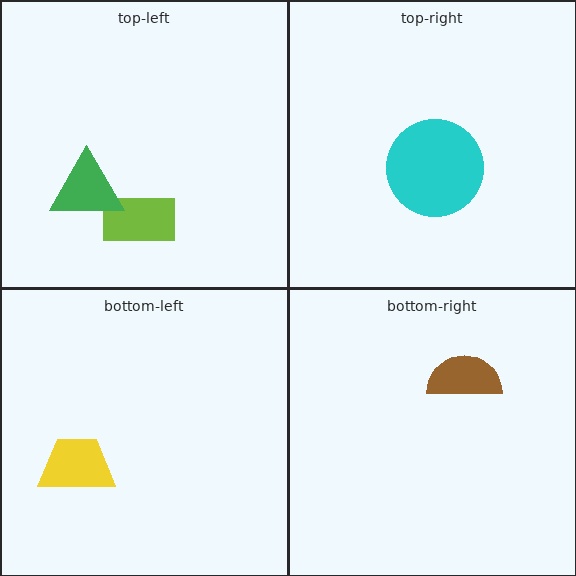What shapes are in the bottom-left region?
The yellow trapezoid.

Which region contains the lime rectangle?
The top-left region.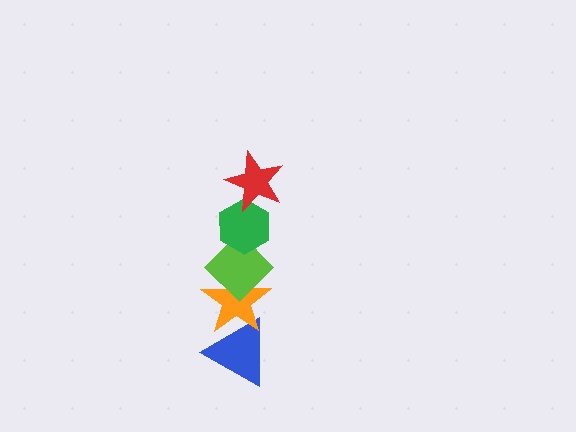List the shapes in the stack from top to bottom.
From top to bottom: the red star, the green hexagon, the lime diamond, the orange star, the blue triangle.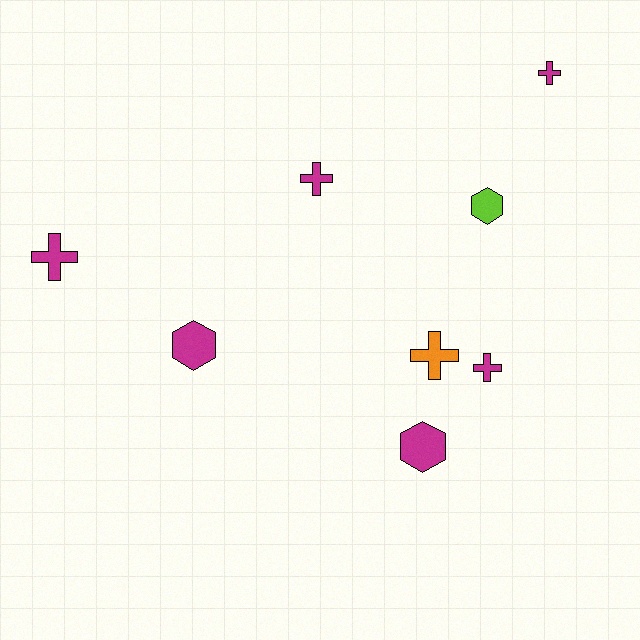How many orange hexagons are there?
There are no orange hexagons.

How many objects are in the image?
There are 8 objects.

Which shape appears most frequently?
Cross, with 5 objects.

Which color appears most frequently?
Magenta, with 6 objects.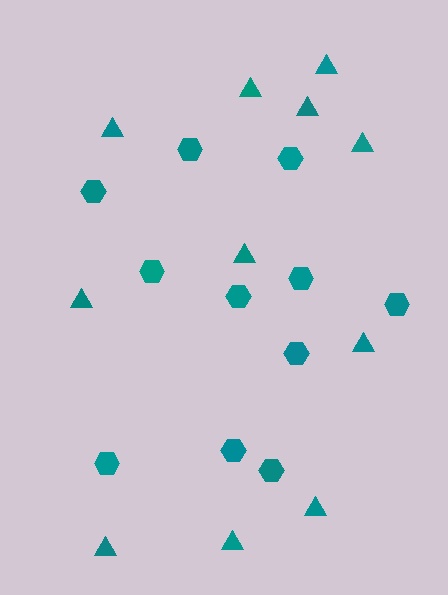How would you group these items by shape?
There are 2 groups: one group of triangles (11) and one group of hexagons (11).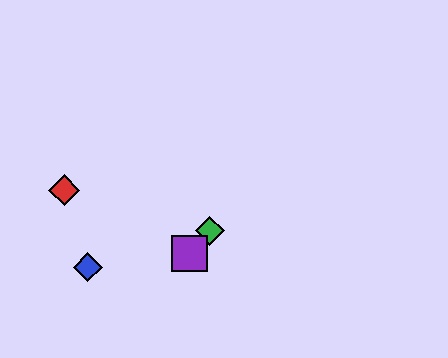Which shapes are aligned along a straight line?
The green diamond, the yellow diamond, the purple square are aligned along a straight line.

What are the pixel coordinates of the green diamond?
The green diamond is at (210, 231).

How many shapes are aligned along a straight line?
3 shapes (the green diamond, the yellow diamond, the purple square) are aligned along a straight line.